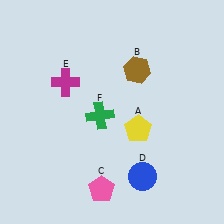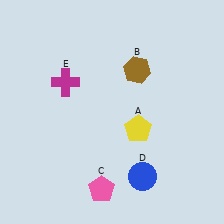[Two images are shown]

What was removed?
The green cross (F) was removed in Image 2.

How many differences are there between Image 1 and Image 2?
There is 1 difference between the two images.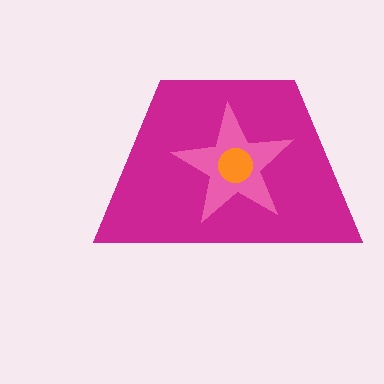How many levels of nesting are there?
3.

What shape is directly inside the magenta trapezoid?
The pink star.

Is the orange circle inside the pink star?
Yes.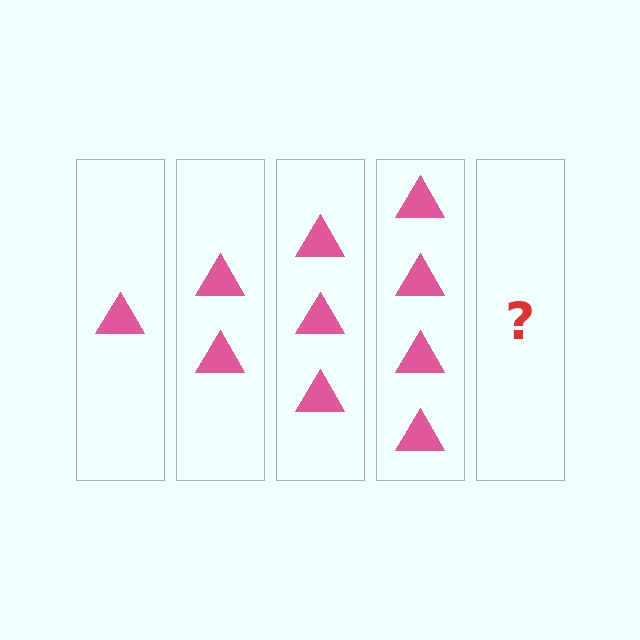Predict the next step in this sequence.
The next step is 5 triangles.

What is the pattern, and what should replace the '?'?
The pattern is that each step adds one more triangle. The '?' should be 5 triangles.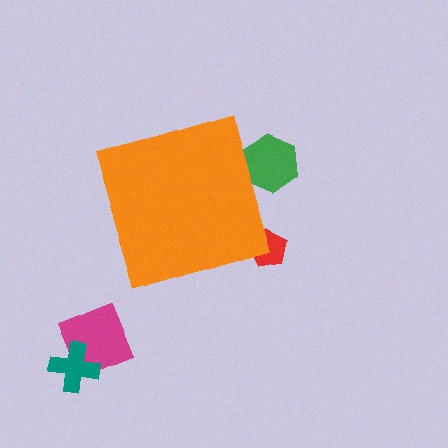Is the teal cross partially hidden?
No, the teal cross is fully visible.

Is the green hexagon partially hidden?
Yes, the green hexagon is partially hidden behind the orange diamond.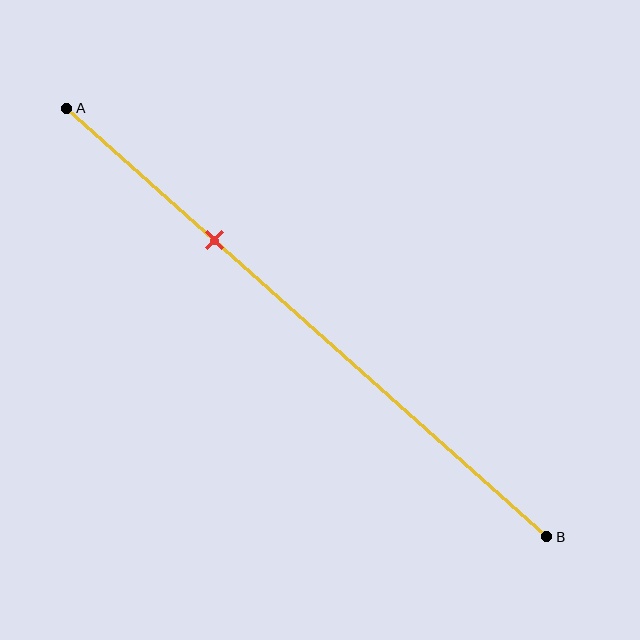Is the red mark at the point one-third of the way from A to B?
Yes, the mark is approximately at the one-third point.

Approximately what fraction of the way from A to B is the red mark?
The red mark is approximately 30% of the way from A to B.